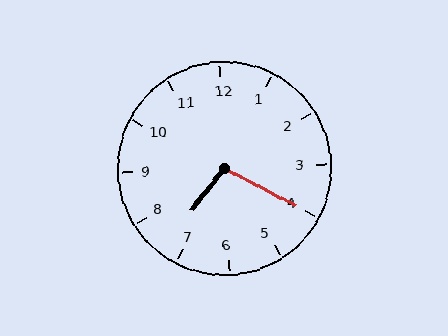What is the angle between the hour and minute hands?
Approximately 100 degrees.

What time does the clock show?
7:20.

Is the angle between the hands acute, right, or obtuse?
It is obtuse.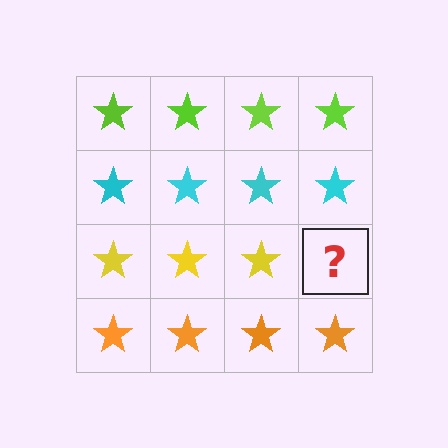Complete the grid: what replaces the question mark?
The question mark should be replaced with a yellow star.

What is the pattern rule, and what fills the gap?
The rule is that each row has a consistent color. The gap should be filled with a yellow star.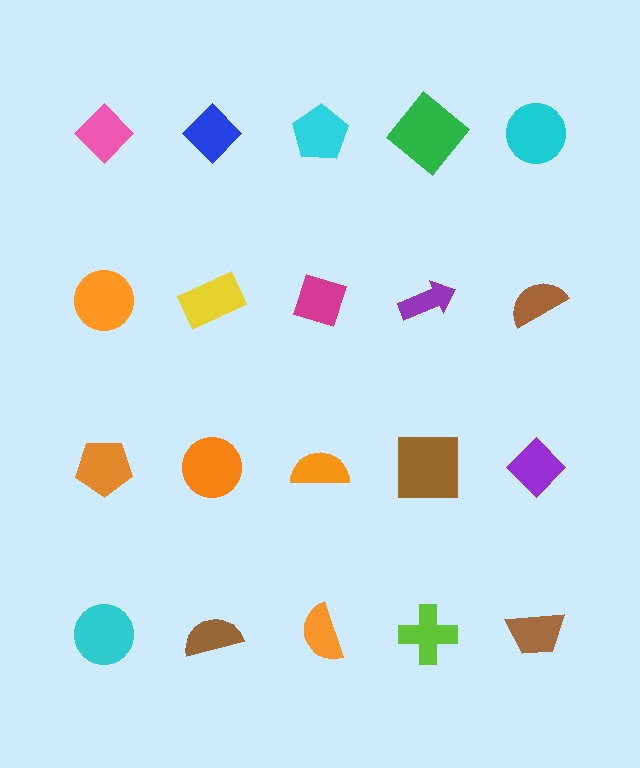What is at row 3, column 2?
An orange circle.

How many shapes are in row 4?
5 shapes.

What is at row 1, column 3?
A cyan pentagon.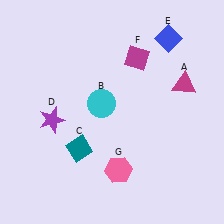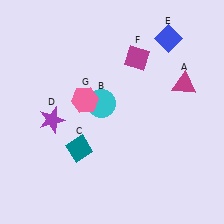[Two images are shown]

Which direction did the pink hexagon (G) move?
The pink hexagon (G) moved up.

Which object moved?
The pink hexagon (G) moved up.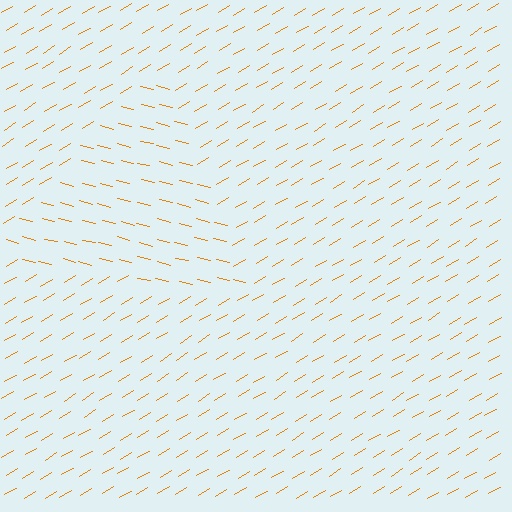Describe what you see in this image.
The image is filled with small orange line segments. A triangle region in the image has lines oriented differently from the surrounding lines, creating a visible texture boundary.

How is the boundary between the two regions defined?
The boundary is defined purely by a change in line orientation (approximately 45 degrees difference). All lines are the same color and thickness.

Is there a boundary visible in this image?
Yes, there is a texture boundary formed by a change in line orientation.